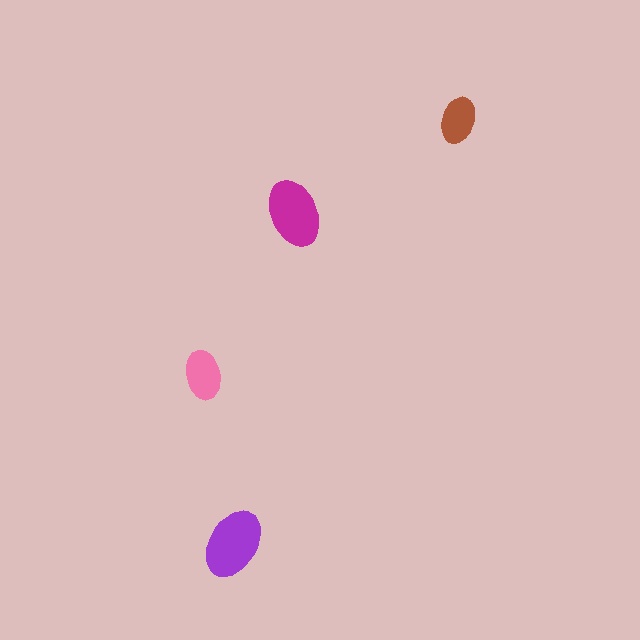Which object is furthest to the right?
The brown ellipse is rightmost.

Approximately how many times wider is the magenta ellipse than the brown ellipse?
About 1.5 times wider.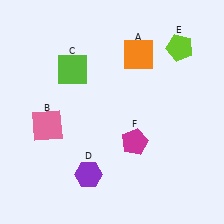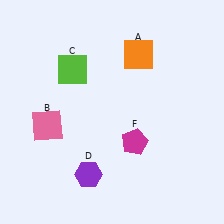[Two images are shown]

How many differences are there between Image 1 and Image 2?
There is 1 difference between the two images.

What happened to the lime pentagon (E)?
The lime pentagon (E) was removed in Image 2. It was in the top-right area of Image 1.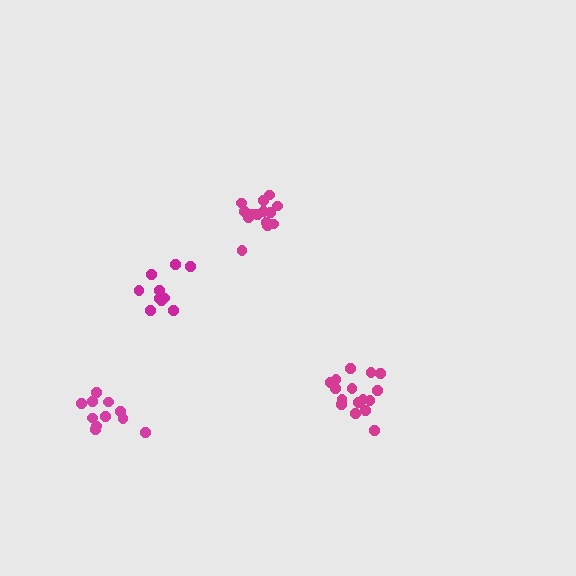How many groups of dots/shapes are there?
There are 4 groups.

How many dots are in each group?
Group 1: 16 dots, Group 2: 14 dots, Group 3: 10 dots, Group 4: 11 dots (51 total).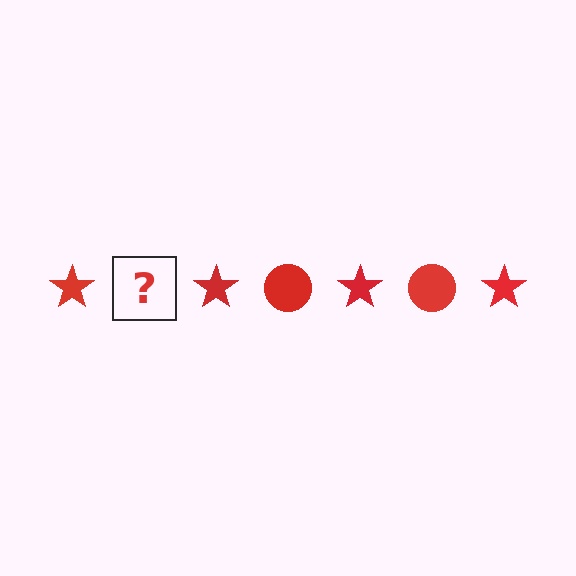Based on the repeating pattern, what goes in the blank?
The blank should be a red circle.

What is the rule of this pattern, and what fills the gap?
The rule is that the pattern cycles through star, circle shapes in red. The gap should be filled with a red circle.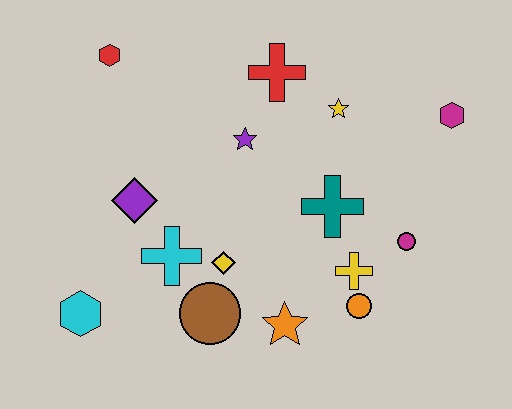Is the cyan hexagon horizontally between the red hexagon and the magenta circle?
No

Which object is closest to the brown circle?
The yellow diamond is closest to the brown circle.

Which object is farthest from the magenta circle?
The red hexagon is farthest from the magenta circle.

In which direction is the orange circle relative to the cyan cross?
The orange circle is to the right of the cyan cross.